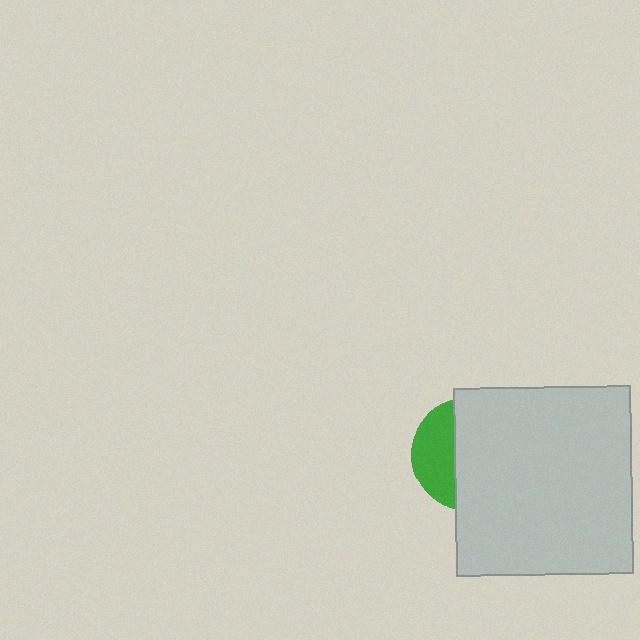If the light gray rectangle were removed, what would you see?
You would see the complete green circle.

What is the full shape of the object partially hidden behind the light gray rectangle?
The partially hidden object is a green circle.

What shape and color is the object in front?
The object in front is a light gray rectangle.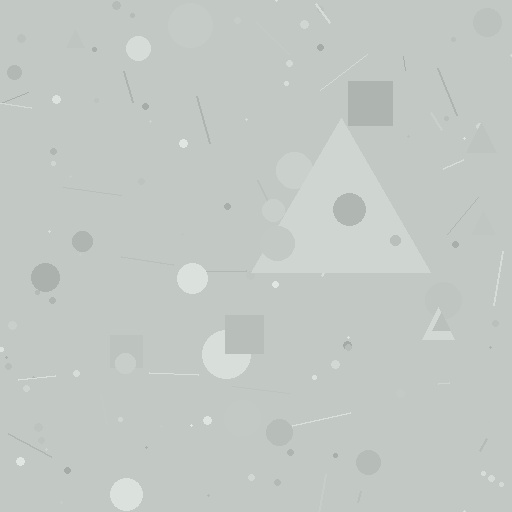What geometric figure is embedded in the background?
A triangle is embedded in the background.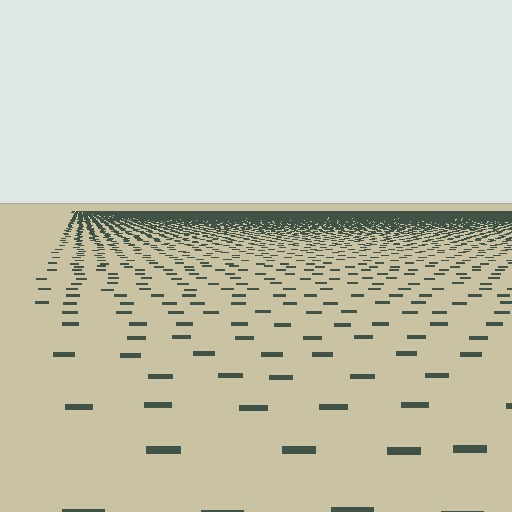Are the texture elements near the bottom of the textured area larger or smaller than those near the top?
Larger. Near the bottom, elements are closer to the viewer and appear at a bigger on-screen size.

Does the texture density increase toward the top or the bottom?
Density increases toward the top.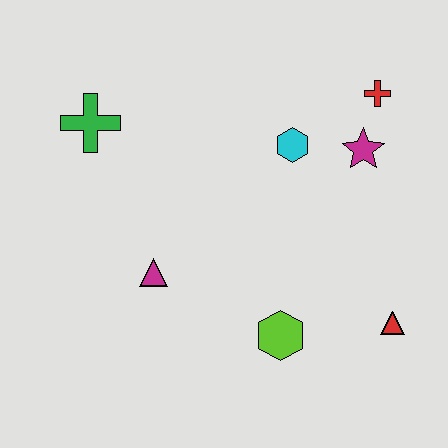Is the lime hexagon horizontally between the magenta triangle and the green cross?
No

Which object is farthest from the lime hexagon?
The green cross is farthest from the lime hexagon.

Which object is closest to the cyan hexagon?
The magenta star is closest to the cyan hexagon.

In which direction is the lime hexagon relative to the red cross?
The lime hexagon is below the red cross.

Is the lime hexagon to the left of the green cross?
No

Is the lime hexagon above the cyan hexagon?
No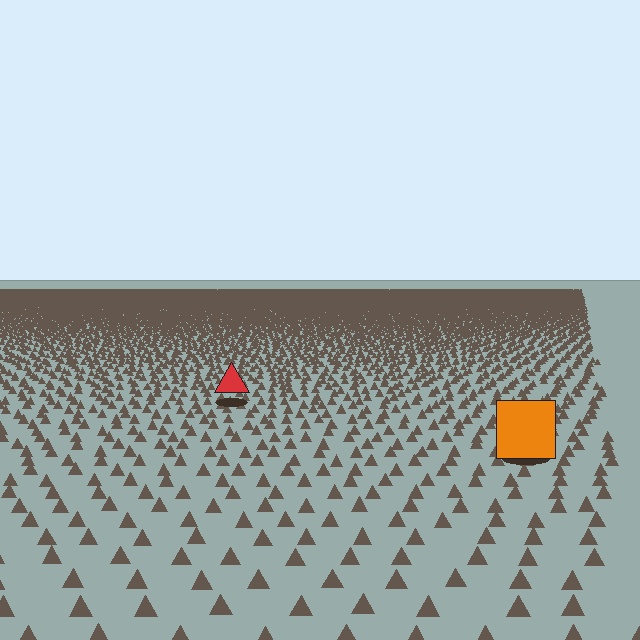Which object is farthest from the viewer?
The red triangle is farthest from the viewer. It appears smaller and the ground texture around it is denser.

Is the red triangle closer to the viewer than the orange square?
No. The orange square is closer — you can tell from the texture gradient: the ground texture is coarser near it.